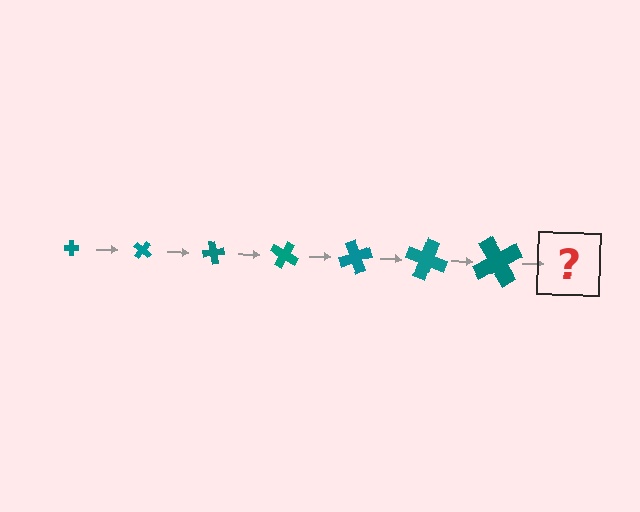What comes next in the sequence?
The next element should be a cross, larger than the previous one and rotated 280 degrees from the start.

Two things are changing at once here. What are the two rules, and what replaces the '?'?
The two rules are that the cross grows larger each step and it rotates 40 degrees each step. The '?' should be a cross, larger than the previous one and rotated 280 degrees from the start.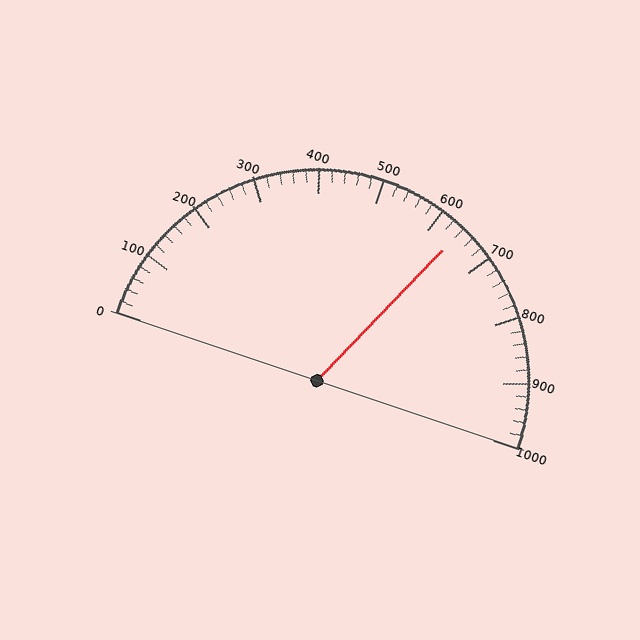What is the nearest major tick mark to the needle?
The nearest major tick mark is 600.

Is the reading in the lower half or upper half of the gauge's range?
The reading is in the upper half of the range (0 to 1000).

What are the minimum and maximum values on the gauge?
The gauge ranges from 0 to 1000.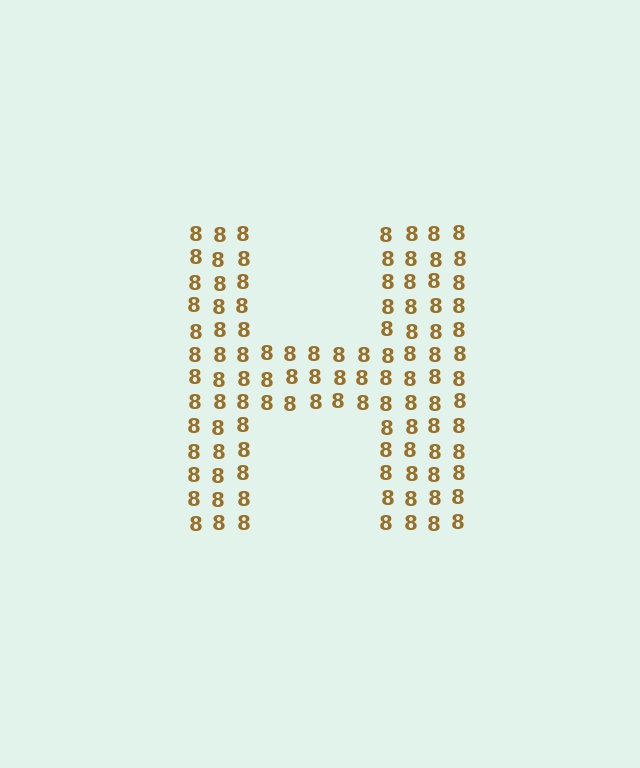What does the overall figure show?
The overall figure shows the letter H.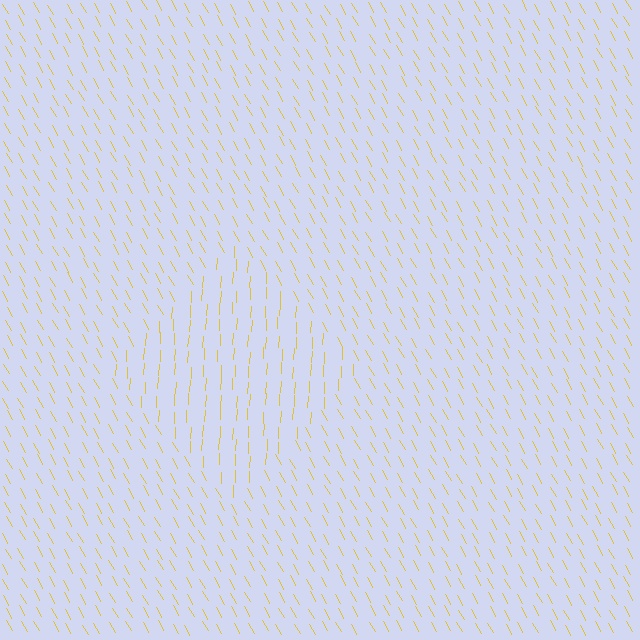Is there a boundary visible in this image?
Yes, there is a texture boundary formed by a change in line orientation.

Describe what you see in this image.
The image is filled with small yellow line segments. A diamond region in the image has lines oriented differently from the surrounding lines, creating a visible texture boundary.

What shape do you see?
I see a diamond.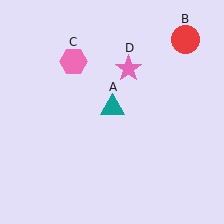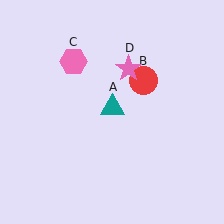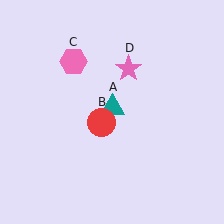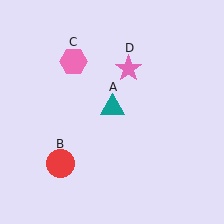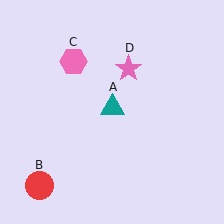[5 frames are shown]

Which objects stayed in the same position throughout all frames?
Teal triangle (object A) and pink hexagon (object C) and pink star (object D) remained stationary.